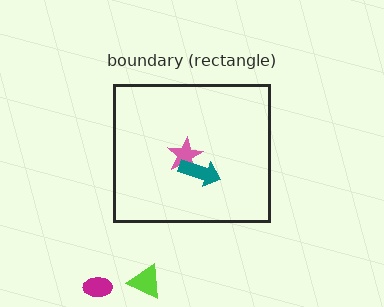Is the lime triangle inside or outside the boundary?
Outside.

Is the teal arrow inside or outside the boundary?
Inside.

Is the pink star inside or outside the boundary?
Inside.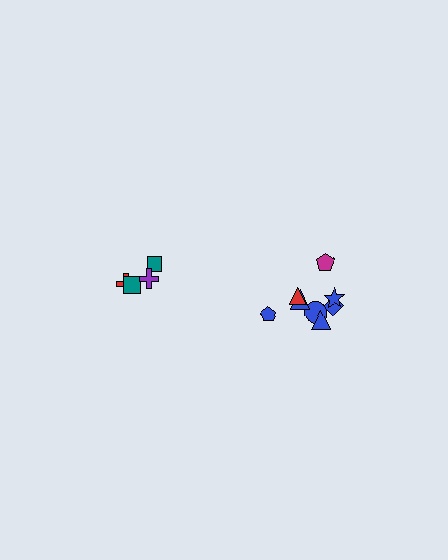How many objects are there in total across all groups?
There are 12 objects.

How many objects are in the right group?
There are 8 objects.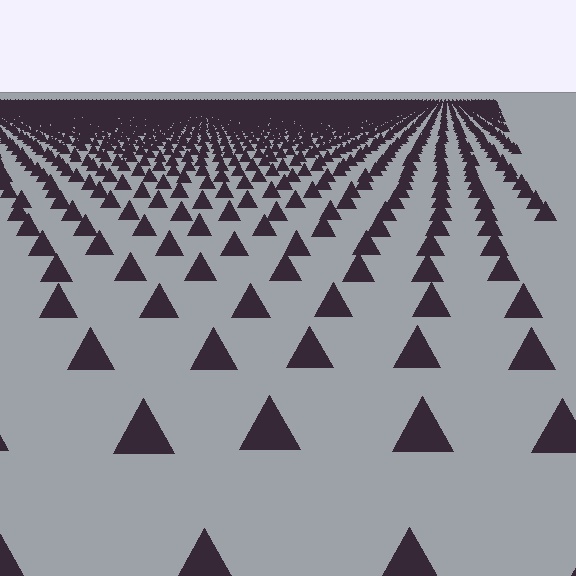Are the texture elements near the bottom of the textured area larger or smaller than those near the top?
Larger. Near the bottom, elements are closer to the viewer and appear at a bigger on-screen size.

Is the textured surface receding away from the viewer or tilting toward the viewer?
The surface is receding away from the viewer. Texture elements get smaller and denser toward the top.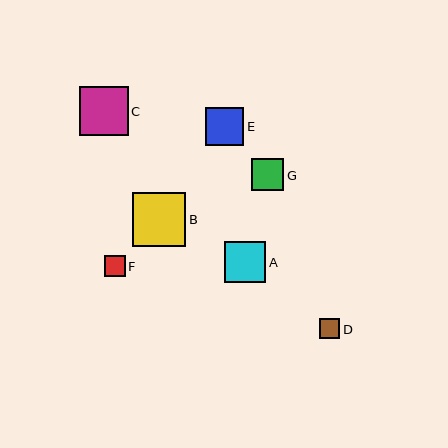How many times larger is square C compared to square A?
Square C is approximately 1.2 times the size of square A.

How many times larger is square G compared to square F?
Square G is approximately 1.5 times the size of square F.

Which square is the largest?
Square B is the largest with a size of approximately 53 pixels.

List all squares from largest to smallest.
From largest to smallest: B, C, A, E, G, F, D.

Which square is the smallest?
Square D is the smallest with a size of approximately 20 pixels.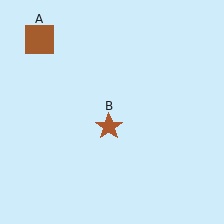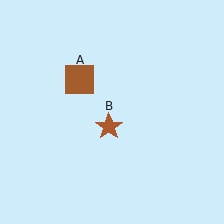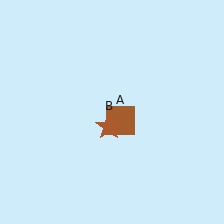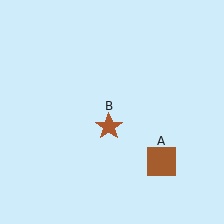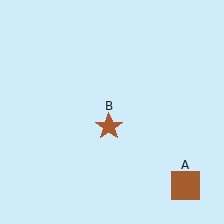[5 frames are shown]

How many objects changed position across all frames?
1 object changed position: brown square (object A).